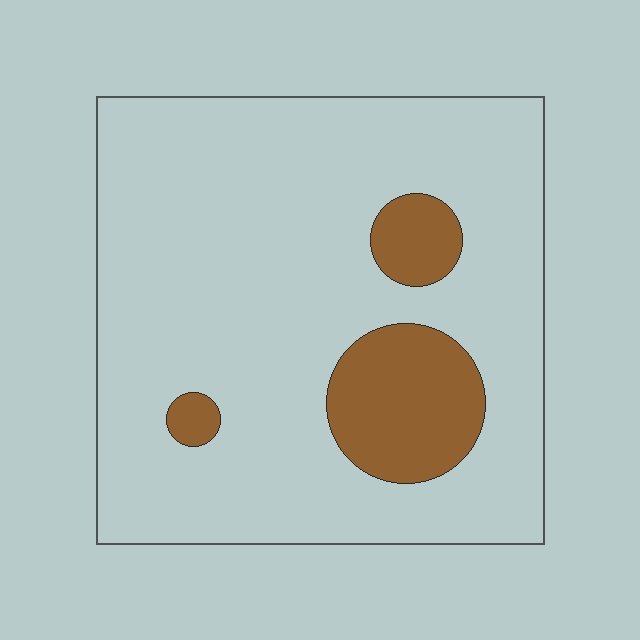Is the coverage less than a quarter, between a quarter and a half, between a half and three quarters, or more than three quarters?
Less than a quarter.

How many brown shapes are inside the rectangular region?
3.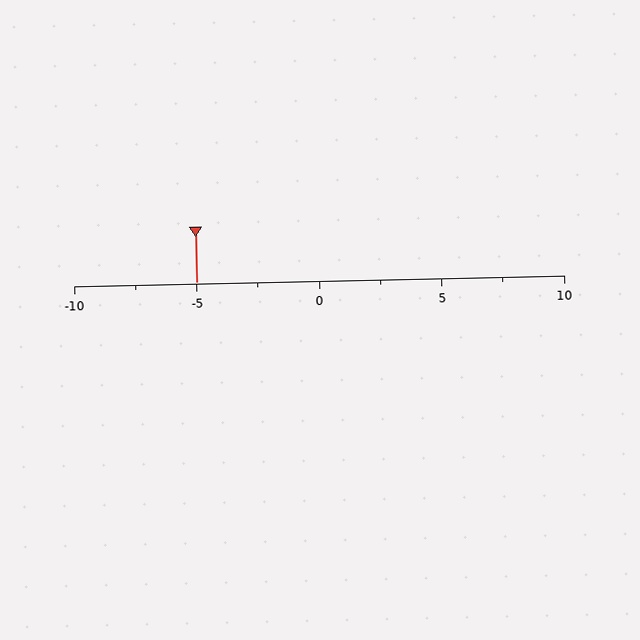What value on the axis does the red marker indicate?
The marker indicates approximately -5.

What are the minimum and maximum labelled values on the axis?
The axis runs from -10 to 10.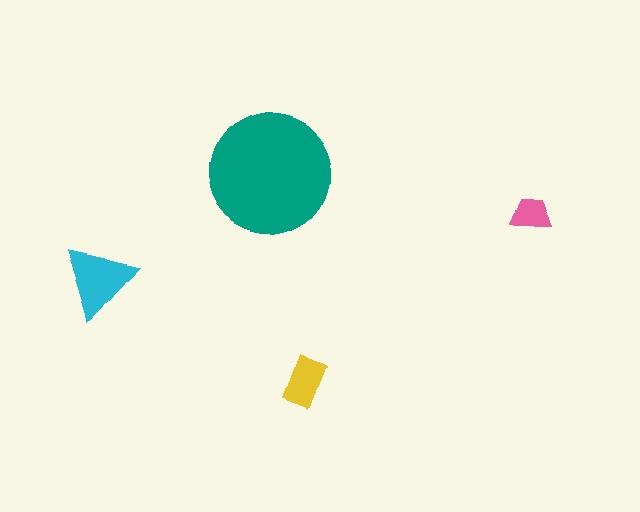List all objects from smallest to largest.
The pink trapezoid, the yellow rectangle, the cyan triangle, the teal circle.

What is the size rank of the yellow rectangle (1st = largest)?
3rd.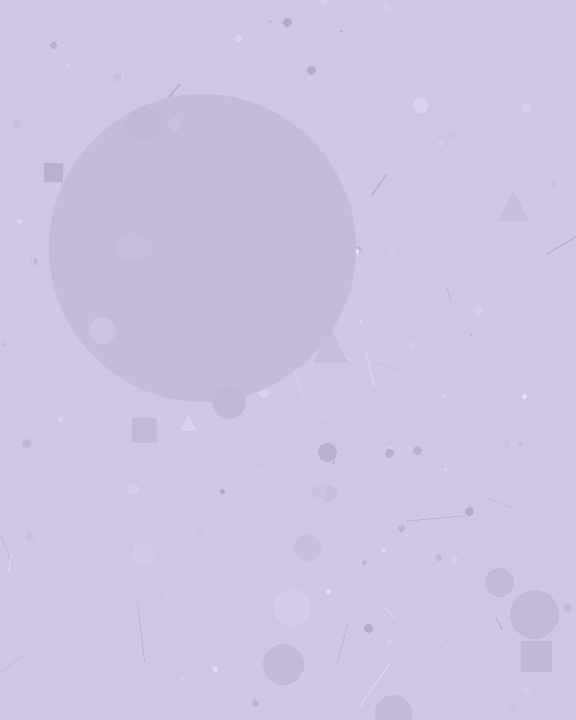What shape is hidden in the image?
A circle is hidden in the image.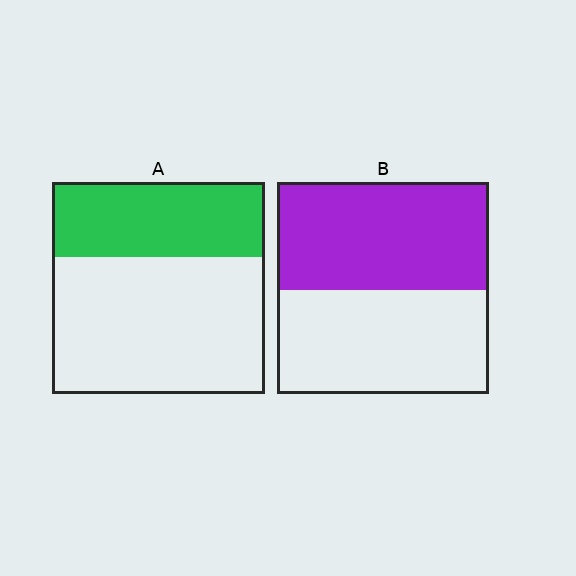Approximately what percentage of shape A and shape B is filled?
A is approximately 35% and B is approximately 50%.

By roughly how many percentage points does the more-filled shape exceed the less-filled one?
By roughly 15 percentage points (B over A).